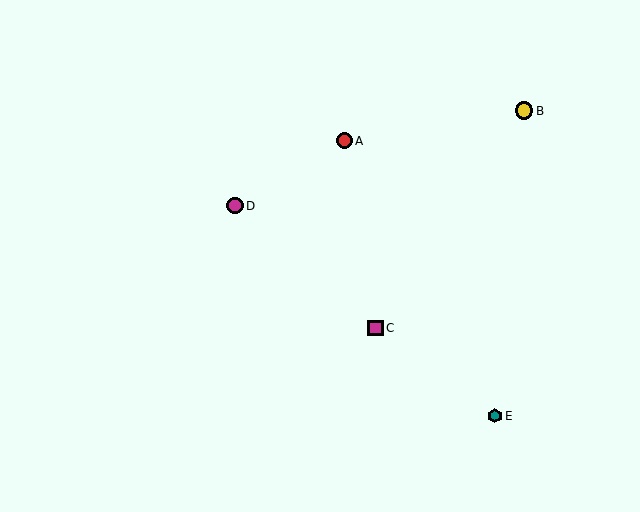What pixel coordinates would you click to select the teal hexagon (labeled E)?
Click at (495, 416) to select the teal hexagon E.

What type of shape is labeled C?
Shape C is a magenta square.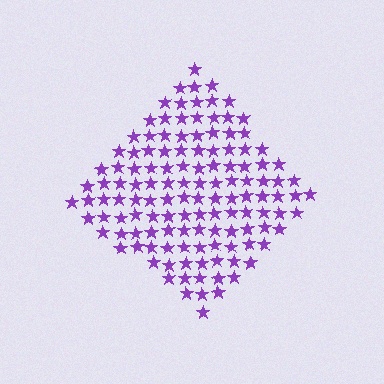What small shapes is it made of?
It is made of small stars.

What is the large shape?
The large shape is a diamond.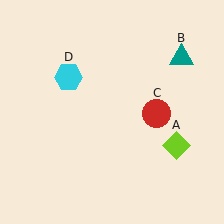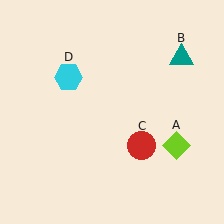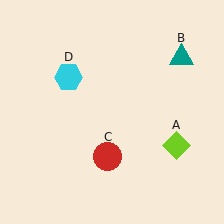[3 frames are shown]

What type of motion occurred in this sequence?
The red circle (object C) rotated clockwise around the center of the scene.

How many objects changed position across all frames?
1 object changed position: red circle (object C).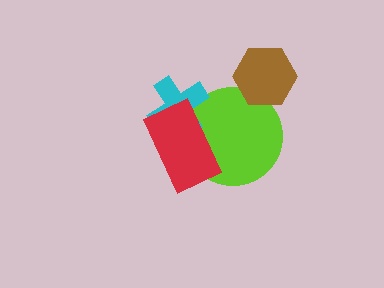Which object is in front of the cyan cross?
The red rectangle is in front of the cyan cross.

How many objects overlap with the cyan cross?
2 objects overlap with the cyan cross.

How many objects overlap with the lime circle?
3 objects overlap with the lime circle.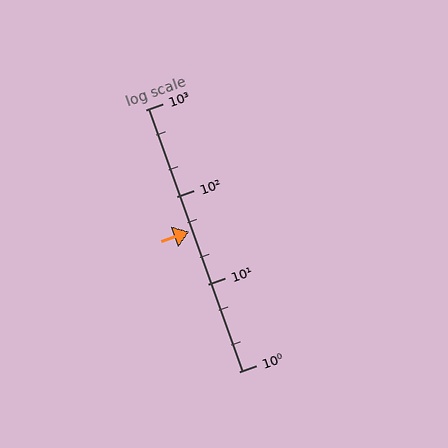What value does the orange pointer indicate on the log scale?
The pointer indicates approximately 40.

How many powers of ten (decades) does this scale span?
The scale spans 3 decades, from 1 to 1000.